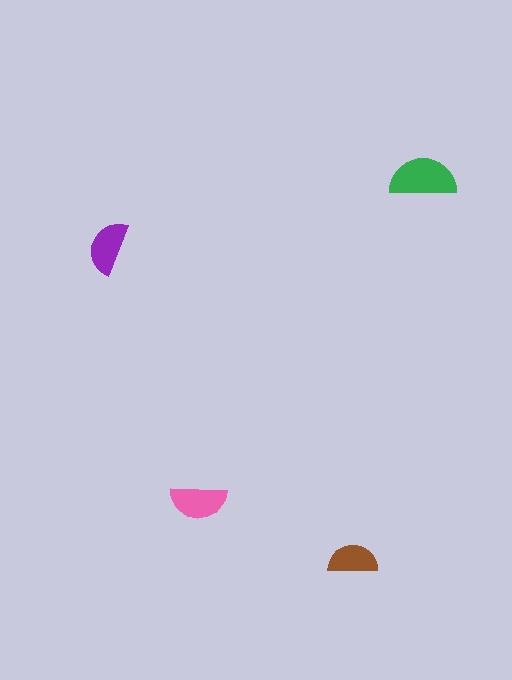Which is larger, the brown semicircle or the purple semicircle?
The purple one.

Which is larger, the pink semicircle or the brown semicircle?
The pink one.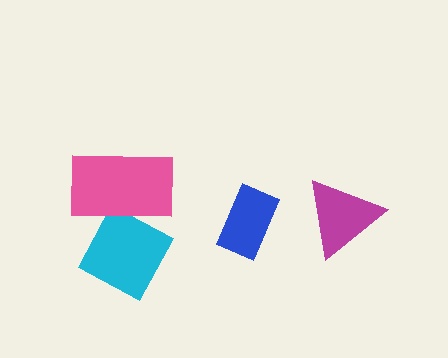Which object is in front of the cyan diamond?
The pink rectangle is in front of the cyan diamond.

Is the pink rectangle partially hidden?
No, no other shape covers it.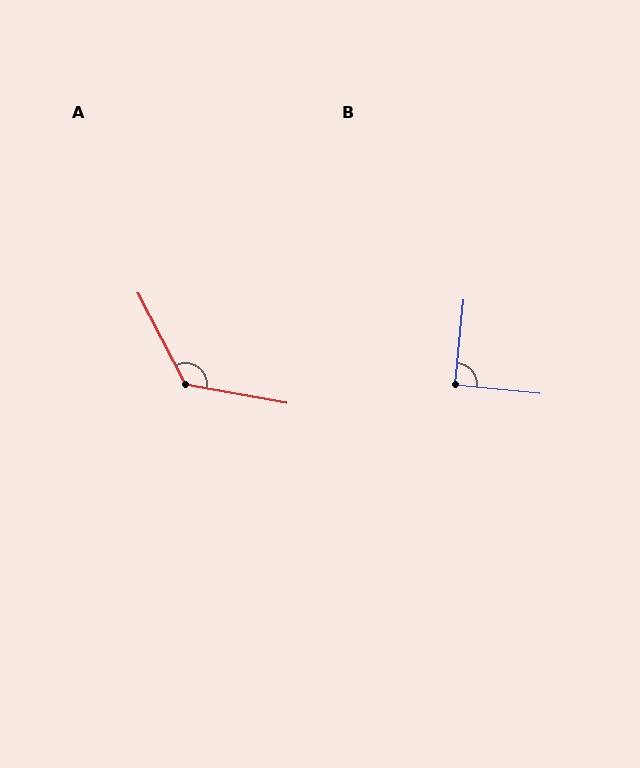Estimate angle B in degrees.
Approximately 90 degrees.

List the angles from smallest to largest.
B (90°), A (128°).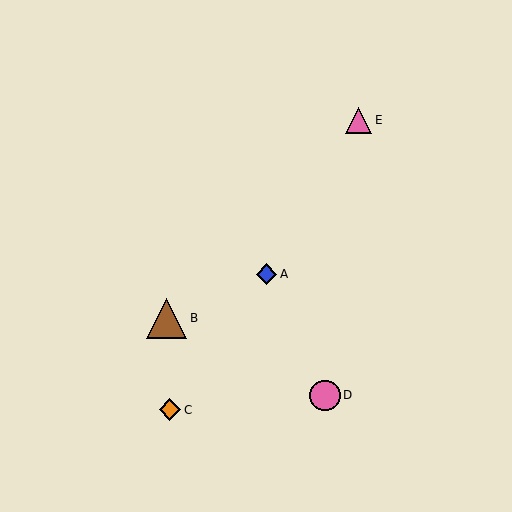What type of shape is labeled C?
Shape C is an orange diamond.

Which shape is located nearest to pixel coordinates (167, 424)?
The orange diamond (labeled C) at (170, 410) is nearest to that location.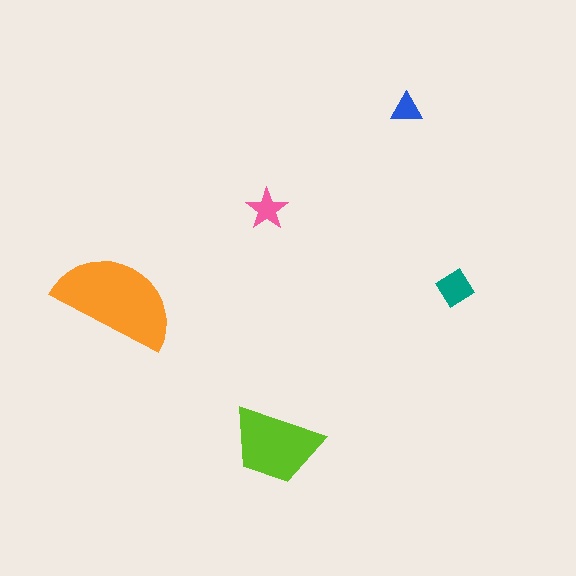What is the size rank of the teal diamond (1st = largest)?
3rd.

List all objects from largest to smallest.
The orange semicircle, the lime trapezoid, the teal diamond, the pink star, the blue triangle.